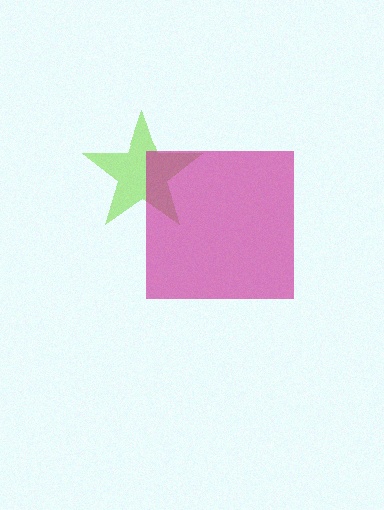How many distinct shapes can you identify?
There are 2 distinct shapes: a lime star, a magenta square.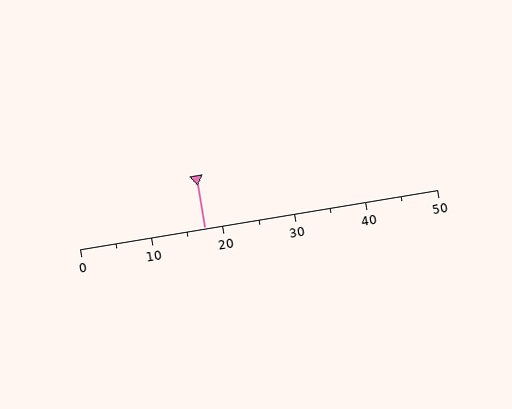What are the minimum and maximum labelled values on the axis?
The axis runs from 0 to 50.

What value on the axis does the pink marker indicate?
The marker indicates approximately 17.5.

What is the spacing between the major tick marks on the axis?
The major ticks are spaced 10 apart.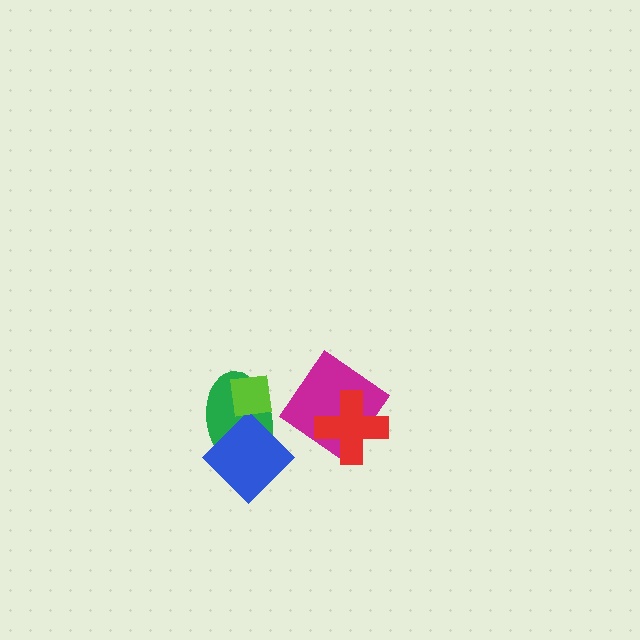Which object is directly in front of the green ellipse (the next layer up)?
The blue diamond is directly in front of the green ellipse.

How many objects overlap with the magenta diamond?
1 object overlaps with the magenta diamond.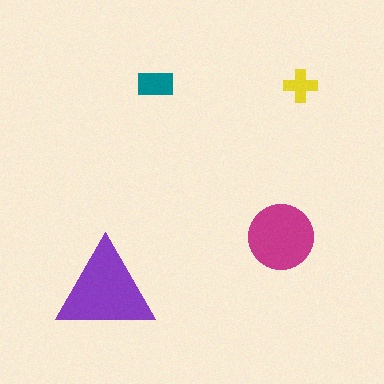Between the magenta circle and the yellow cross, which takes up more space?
The magenta circle.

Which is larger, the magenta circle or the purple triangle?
The purple triangle.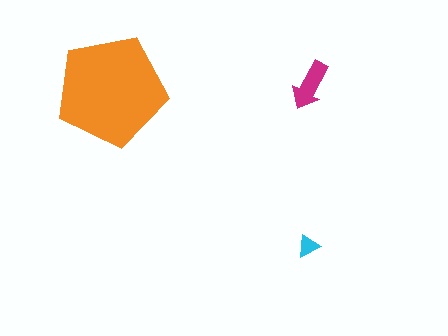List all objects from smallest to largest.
The cyan triangle, the magenta arrow, the orange pentagon.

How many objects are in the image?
There are 3 objects in the image.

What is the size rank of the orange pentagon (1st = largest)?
1st.